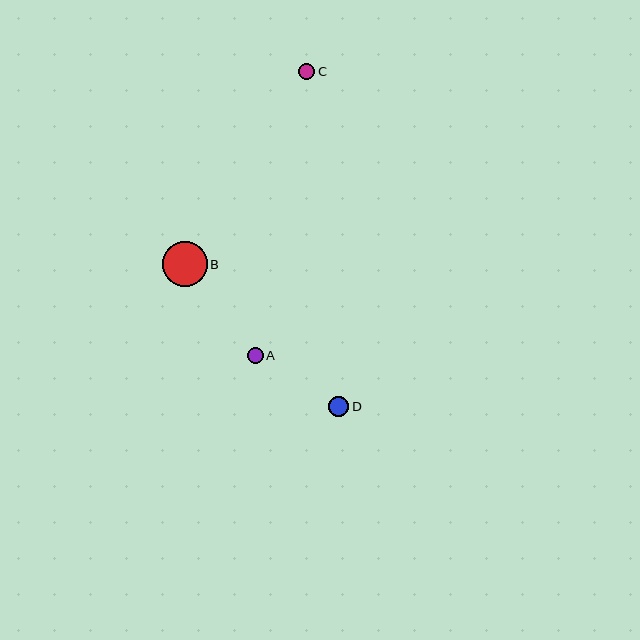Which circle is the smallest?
Circle A is the smallest with a size of approximately 16 pixels.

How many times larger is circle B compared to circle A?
Circle B is approximately 2.9 times the size of circle A.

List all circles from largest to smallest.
From largest to smallest: B, D, C, A.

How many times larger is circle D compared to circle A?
Circle D is approximately 1.3 times the size of circle A.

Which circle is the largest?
Circle B is the largest with a size of approximately 45 pixels.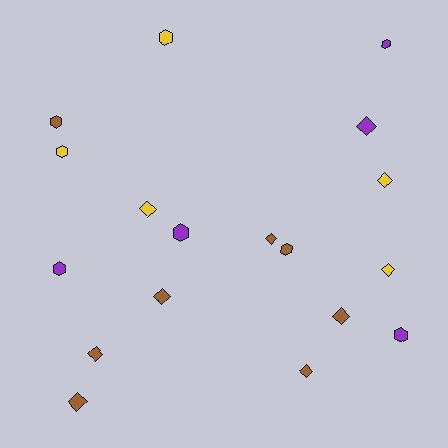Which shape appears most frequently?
Diamond, with 10 objects.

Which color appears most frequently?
Brown, with 8 objects.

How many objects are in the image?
There are 18 objects.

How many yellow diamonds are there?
There are 3 yellow diamonds.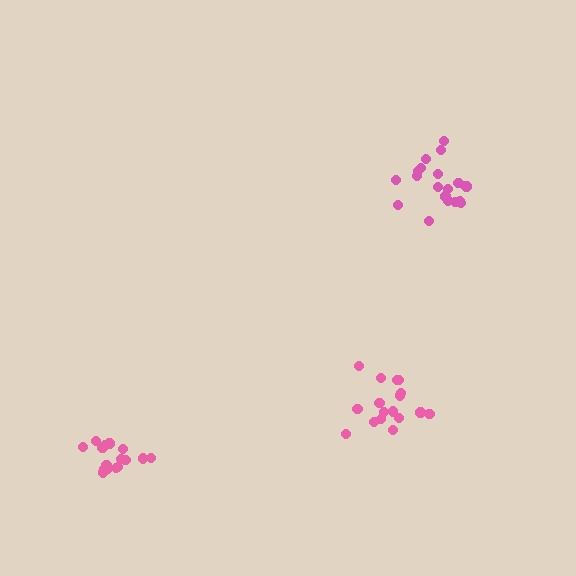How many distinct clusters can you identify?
There are 3 distinct clusters.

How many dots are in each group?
Group 1: 16 dots, Group 2: 17 dots, Group 3: 19 dots (52 total).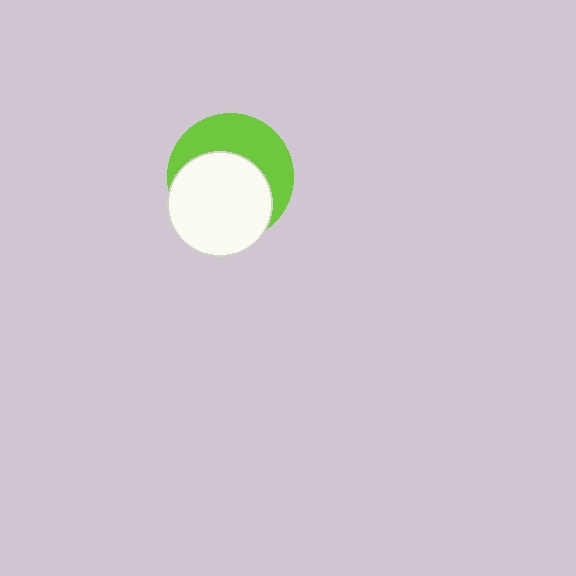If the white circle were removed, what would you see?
You would see the complete lime circle.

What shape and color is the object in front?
The object in front is a white circle.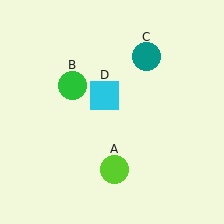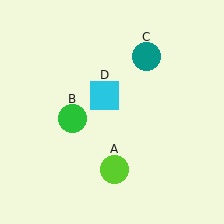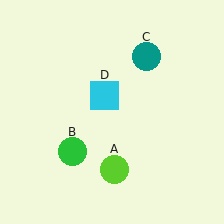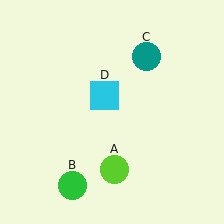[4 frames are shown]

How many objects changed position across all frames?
1 object changed position: green circle (object B).